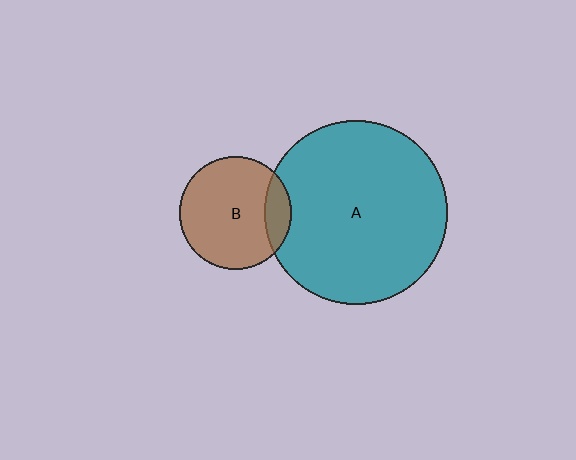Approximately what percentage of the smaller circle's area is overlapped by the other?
Approximately 15%.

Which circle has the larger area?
Circle A (teal).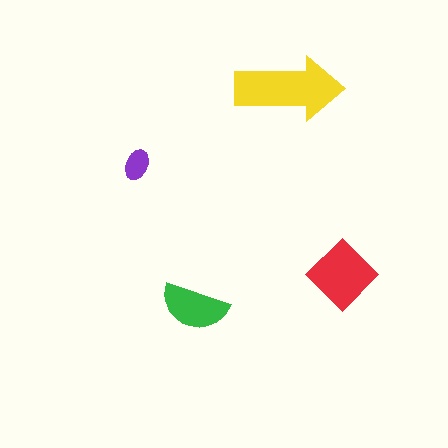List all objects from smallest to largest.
The purple ellipse, the green semicircle, the red diamond, the yellow arrow.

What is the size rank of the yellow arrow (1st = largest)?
1st.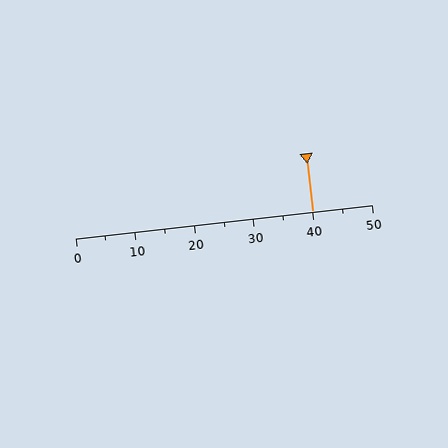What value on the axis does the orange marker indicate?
The marker indicates approximately 40.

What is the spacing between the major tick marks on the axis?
The major ticks are spaced 10 apart.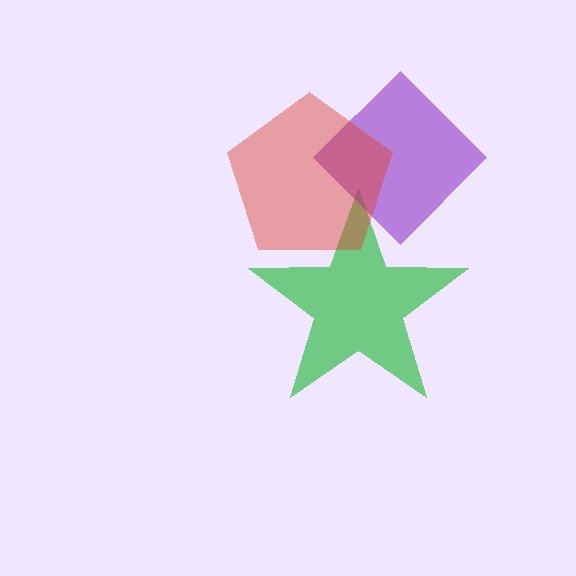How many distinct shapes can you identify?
There are 3 distinct shapes: a green star, a purple diamond, a red pentagon.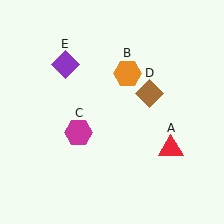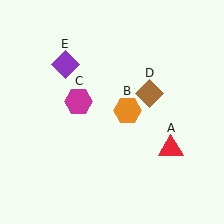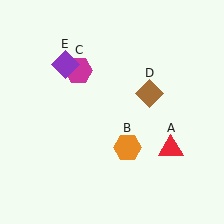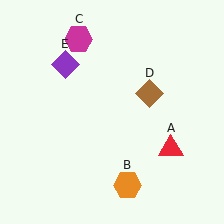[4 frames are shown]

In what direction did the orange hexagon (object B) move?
The orange hexagon (object B) moved down.